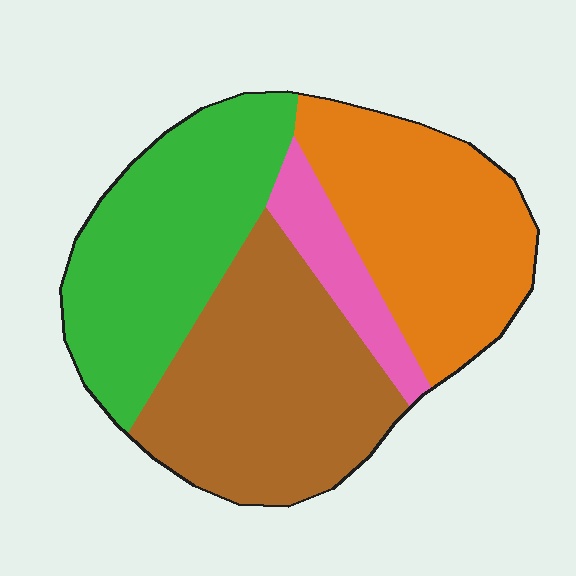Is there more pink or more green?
Green.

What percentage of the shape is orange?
Orange covers about 30% of the shape.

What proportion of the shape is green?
Green takes up about one third (1/3) of the shape.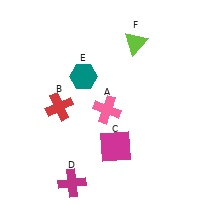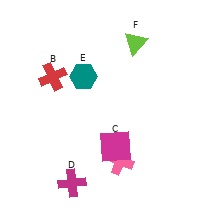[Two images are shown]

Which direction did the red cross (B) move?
The red cross (B) moved up.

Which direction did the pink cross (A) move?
The pink cross (A) moved down.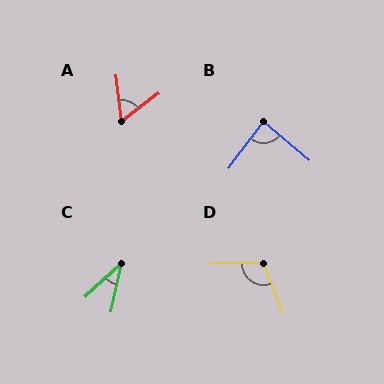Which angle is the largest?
D, at approximately 110 degrees.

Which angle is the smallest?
C, at approximately 35 degrees.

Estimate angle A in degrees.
Approximately 59 degrees.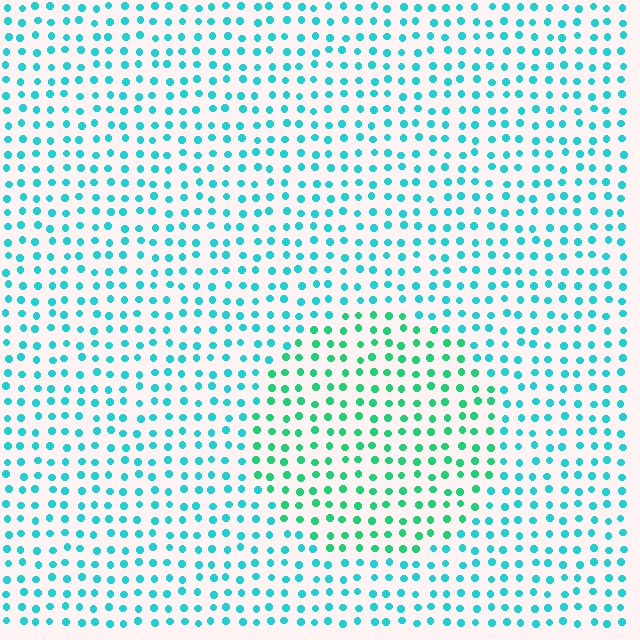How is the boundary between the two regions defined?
The boundary is defined purely by a slight shift in hue (about 31 degrees). Spacing, size, and orientation are identical on both sides.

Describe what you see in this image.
The image is filled with small cyan elements in a uniform arrangement. A circle-shaped region is visible where the elements are tinted to a slightly different hue, forming a subtle color boundary.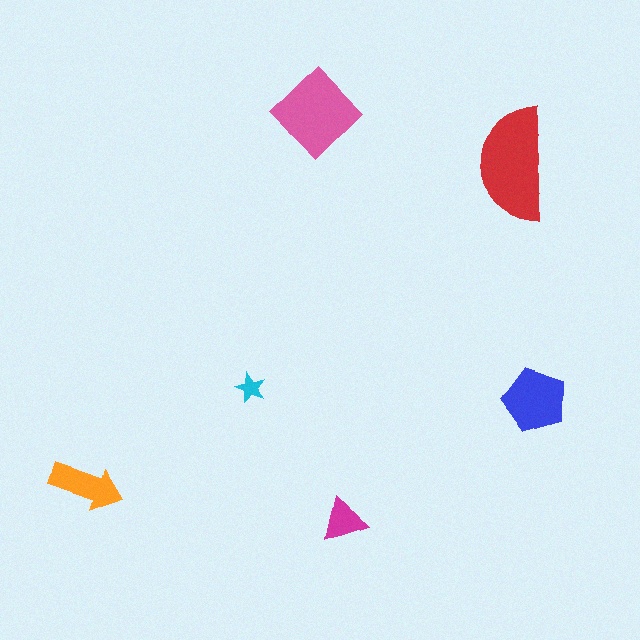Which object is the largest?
The red semicircle.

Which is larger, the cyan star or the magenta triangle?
The magenta triangle.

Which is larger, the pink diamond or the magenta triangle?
The pink diamond.